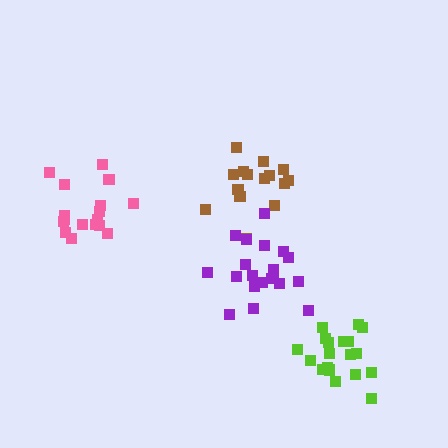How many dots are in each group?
Group 1: 19 dots, Group 2: 15 dots, Group 3: 18 dots, Group 4: 20 dots (72 total).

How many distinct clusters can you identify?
There are 4 distinct clusters.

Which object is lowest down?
The lime cluster is bottommost.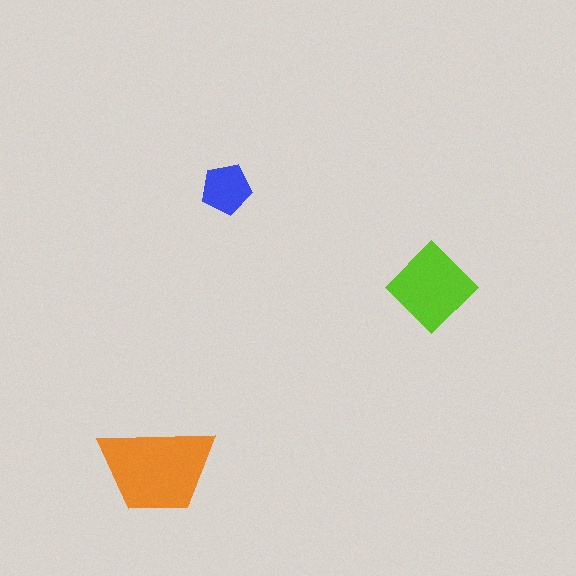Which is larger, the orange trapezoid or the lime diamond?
The orange trapezoid.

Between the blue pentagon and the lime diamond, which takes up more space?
The lime diamond.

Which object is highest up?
The blue pentagon is topmost.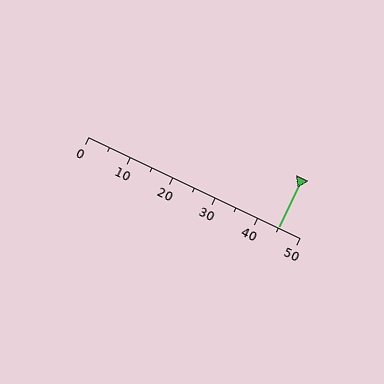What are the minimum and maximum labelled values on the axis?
The axis runs from 0 to 50.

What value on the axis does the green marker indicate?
The marker indicates approximately 45.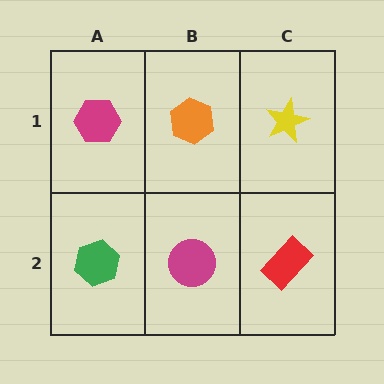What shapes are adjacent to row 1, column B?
A magenta circle (row 2, column B), a magenta hexagon (row 1, column A), a yellow star (row 1, column C).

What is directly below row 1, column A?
A green hexagon.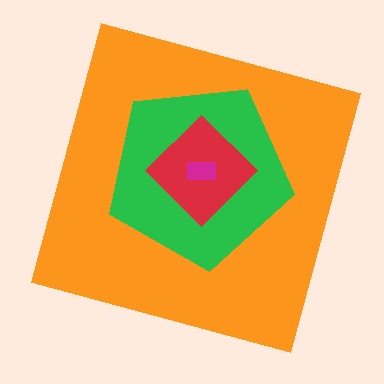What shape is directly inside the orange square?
The green pentagon.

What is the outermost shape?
The orange square.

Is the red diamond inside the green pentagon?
Yes.